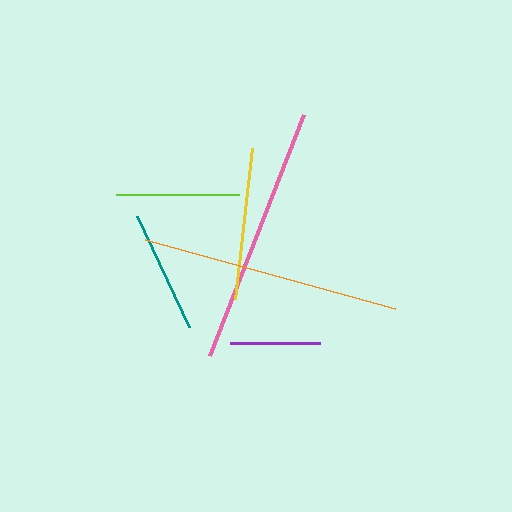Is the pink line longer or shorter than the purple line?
The pink line is longer than the purple line.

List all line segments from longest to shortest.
From longest to shortest: orange, pink, yellow, lime, teal, purple.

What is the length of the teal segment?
The teal segment is approximately 122 pixels long.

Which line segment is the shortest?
The purple line is the shortest at approximately 90 pixels.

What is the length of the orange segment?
The orange segment is approximately 258 pixels long.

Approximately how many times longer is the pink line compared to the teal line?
The pink line is approximately 2.1 times the length of the teal line.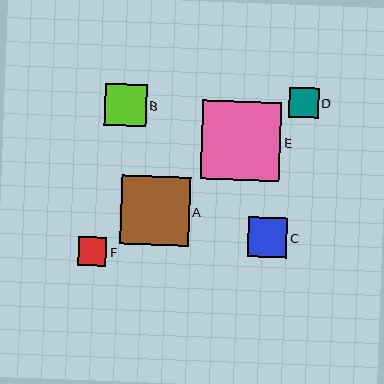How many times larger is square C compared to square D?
Square C is approximately 1.3 times the size of square D.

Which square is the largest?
Square E is the largest with a size of approximately 79 pixels.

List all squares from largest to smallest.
From largest to smallest: E, A, B, C, D, F.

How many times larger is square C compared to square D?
Square C is approximately 1.3 times the size of square D.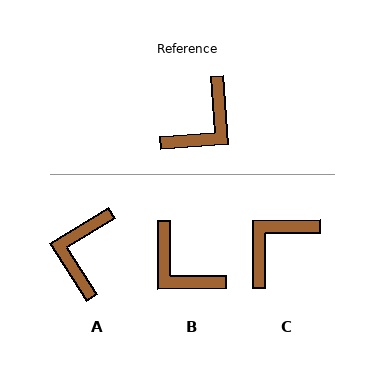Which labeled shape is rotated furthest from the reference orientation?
C, about 176 degrees away.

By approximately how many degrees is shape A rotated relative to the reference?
Approximately 152 degrees clockwise.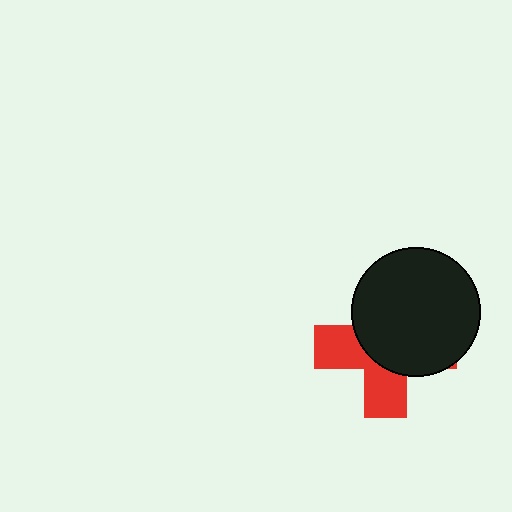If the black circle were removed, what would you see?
You would see the complete red cross.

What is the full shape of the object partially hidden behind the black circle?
The partially hidden object is a red cross.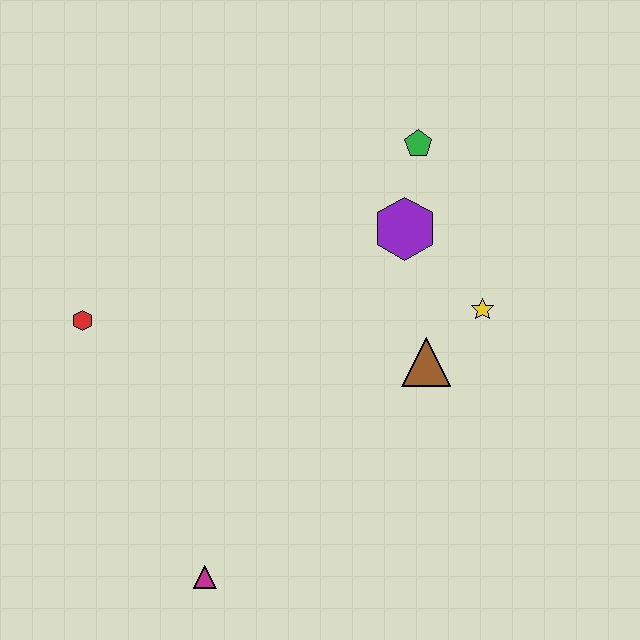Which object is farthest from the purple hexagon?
The magenta triangle is farthest from the purple hexagon.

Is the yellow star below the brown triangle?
No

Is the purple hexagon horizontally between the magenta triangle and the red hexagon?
No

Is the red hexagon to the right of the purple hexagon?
No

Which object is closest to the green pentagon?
The purple hexagon is closest to the green pentagon.